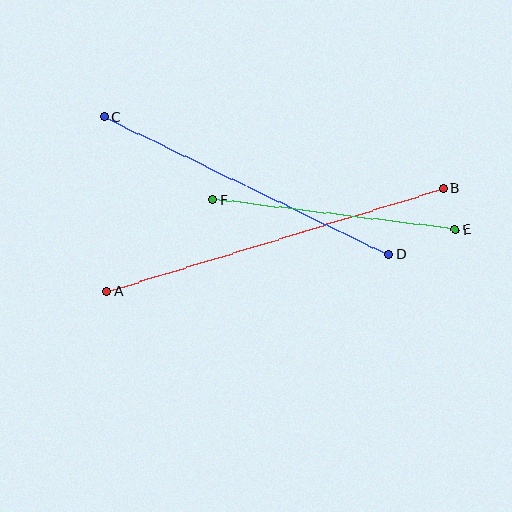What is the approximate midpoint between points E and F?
The midpoint is at approximately (334, 214) pixels.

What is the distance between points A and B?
The distance is approximately 352 pixels.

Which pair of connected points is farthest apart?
Points A and B are farthest apart.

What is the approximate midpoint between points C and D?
The midpoint is at approximately (247, 186) pixels.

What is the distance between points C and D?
The distance is approximately 316 pixels.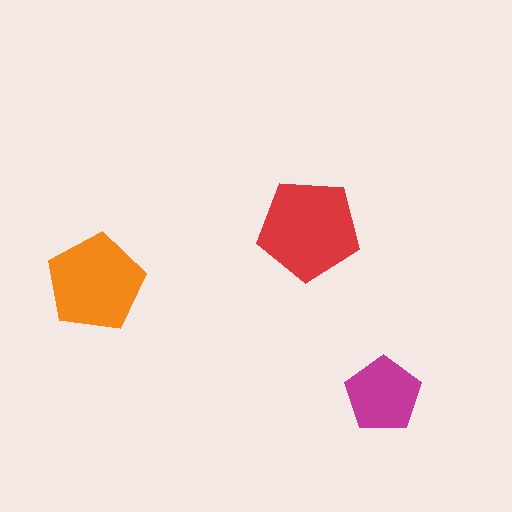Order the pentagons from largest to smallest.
the red one, the orange one, the magenta one.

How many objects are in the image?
There are 3 objects in the image.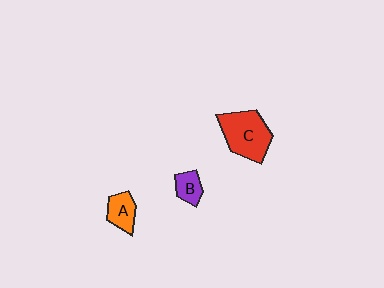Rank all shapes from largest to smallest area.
From largest to smallest: C (red), A (orange), B (purple).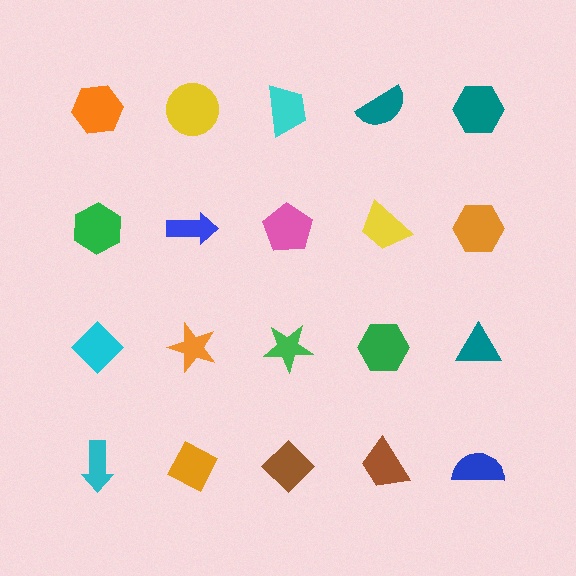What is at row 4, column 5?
A blue semicircle.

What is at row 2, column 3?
A pink pentagon.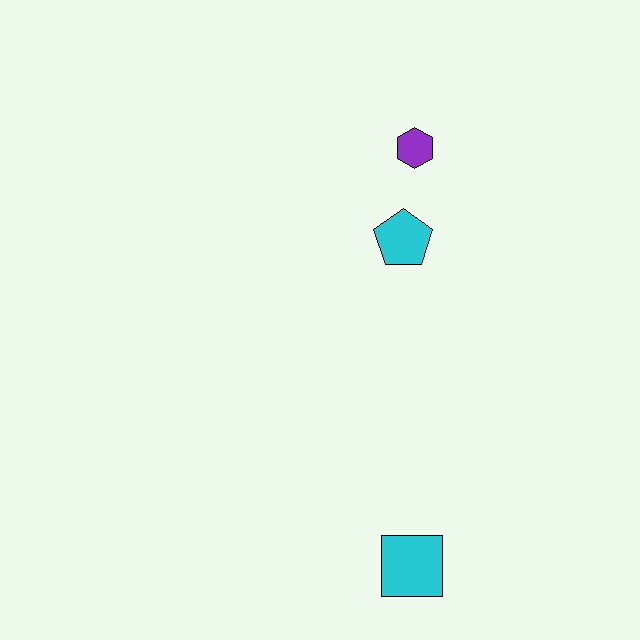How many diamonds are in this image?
There are no diamonds.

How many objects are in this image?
There are 3 objects.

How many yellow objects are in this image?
There are no yellow objects.